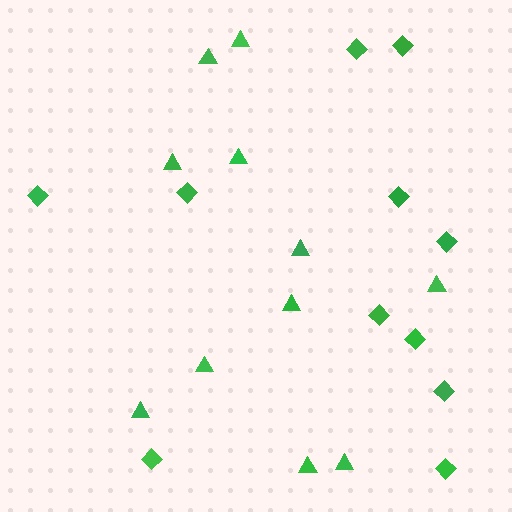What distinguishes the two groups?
There are 2 groups: one group of triangles (11) and one group of diamonds (11).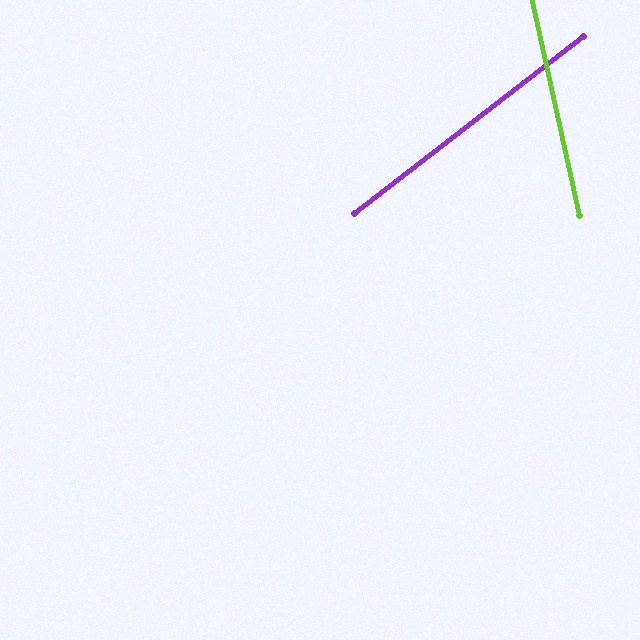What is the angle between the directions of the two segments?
Approximately 65 degrees.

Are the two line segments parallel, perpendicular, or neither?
Neither parallel nor perpendicular — they differ by about 65°.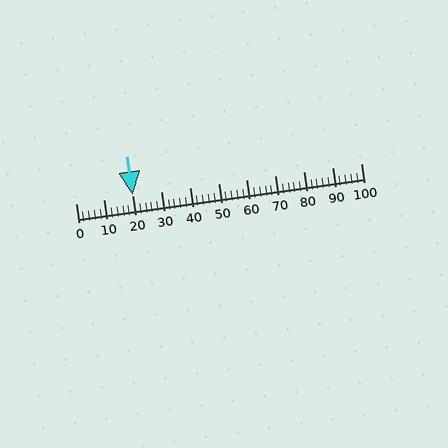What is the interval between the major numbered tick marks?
The major tick marks are spaced 10 units apart.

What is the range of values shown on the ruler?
The ruler shows values from 0 to 100.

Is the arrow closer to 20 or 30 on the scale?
The arrow is closer to 20.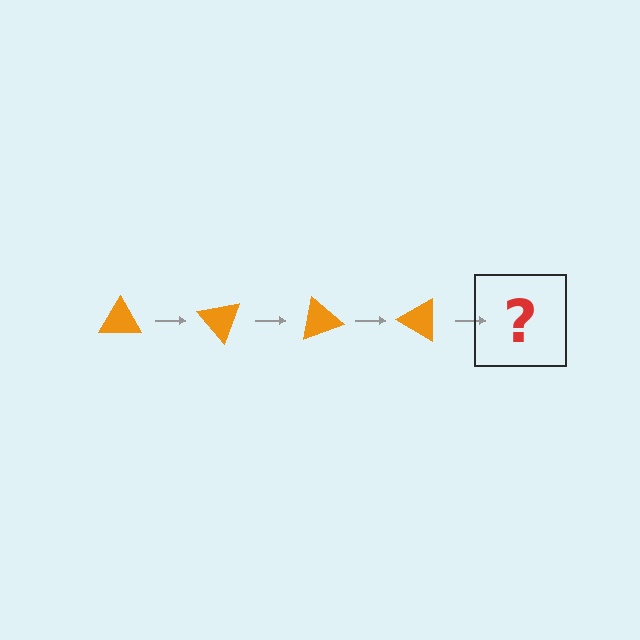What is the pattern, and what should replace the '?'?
The pattern is that the triangle rotates 50 degrees each step. The '?' should be an orange triangle rotated 200 degrees.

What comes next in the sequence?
The next element should be an orange triangle rotated 200 degrees.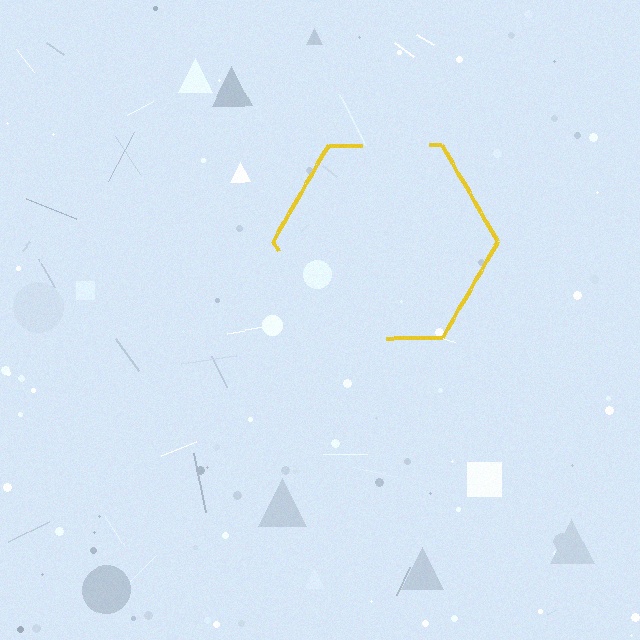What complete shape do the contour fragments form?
The contour fragments form a hexagon.